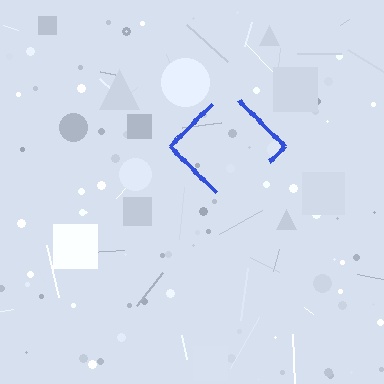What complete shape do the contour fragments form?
The contour fragments form a diamond.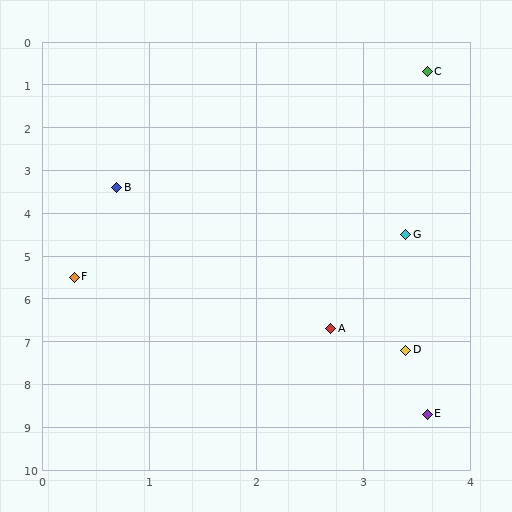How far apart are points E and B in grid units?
Points E and B are about 6.0 grid units apart.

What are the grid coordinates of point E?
Point E is at approximately (3.6, 8.7).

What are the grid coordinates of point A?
Point A is at approximately (2.7, 6.7).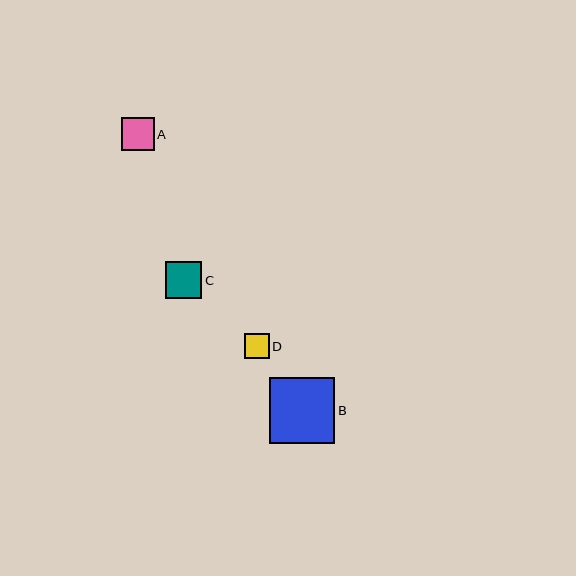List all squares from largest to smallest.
From largest to smallest: B, C, A, D.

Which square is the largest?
Square B is the largest with a size of approximately 65 pixels.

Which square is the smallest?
Square D is the smallest with a size of approximately 25 pixels.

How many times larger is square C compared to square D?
Square C is approximately 1.5 times the size of square D.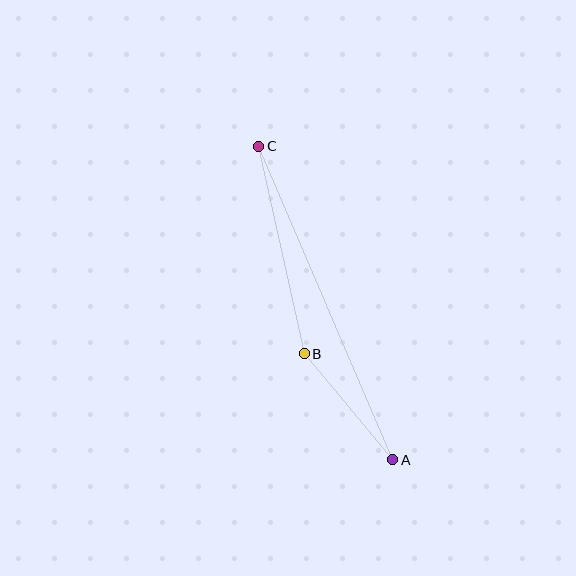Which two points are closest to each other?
Points A and B are closest to each other.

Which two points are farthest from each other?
Points A and C are farthest from each other.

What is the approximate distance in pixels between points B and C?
The distance between B and C is approximately 212 pixels.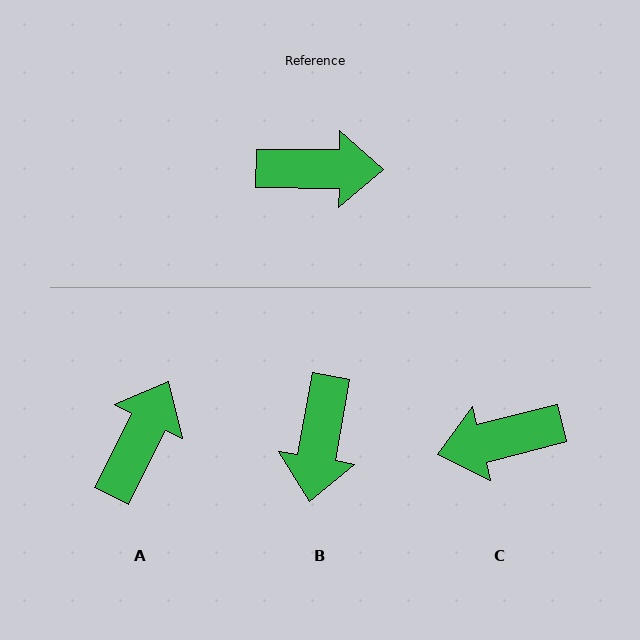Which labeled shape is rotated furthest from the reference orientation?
C, about 166 degrees away.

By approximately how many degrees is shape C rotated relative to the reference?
Approximately 166 degrees clockwise.